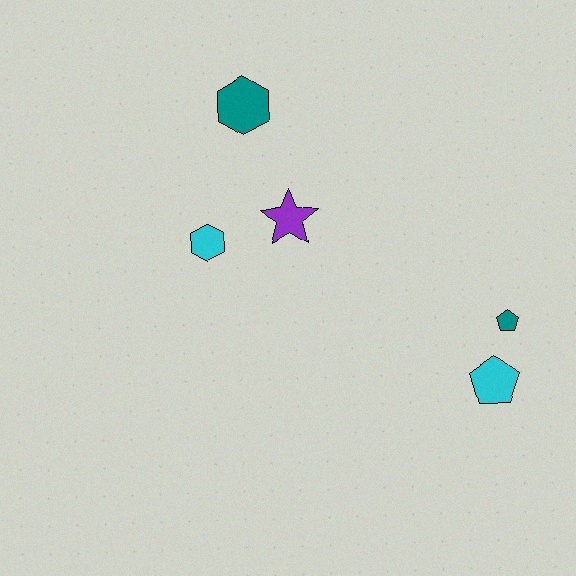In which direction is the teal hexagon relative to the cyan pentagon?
The teal hexagon is above the cyan pentagon.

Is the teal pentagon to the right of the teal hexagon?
Yes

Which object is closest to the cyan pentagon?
The teal pentagon is closest to the cyan pentagon.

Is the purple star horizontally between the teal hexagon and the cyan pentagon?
Yes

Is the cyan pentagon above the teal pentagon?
No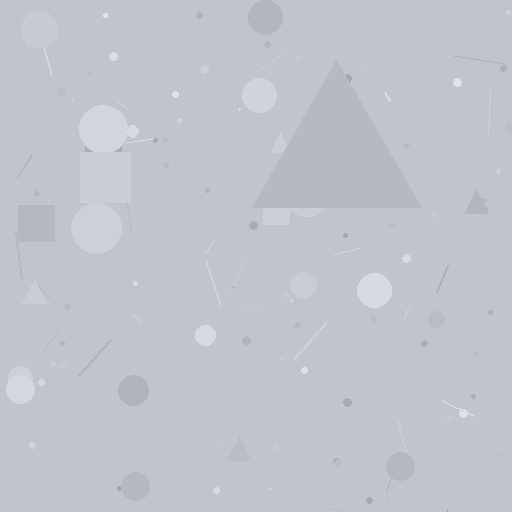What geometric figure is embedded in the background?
A triangle is embedded in the background.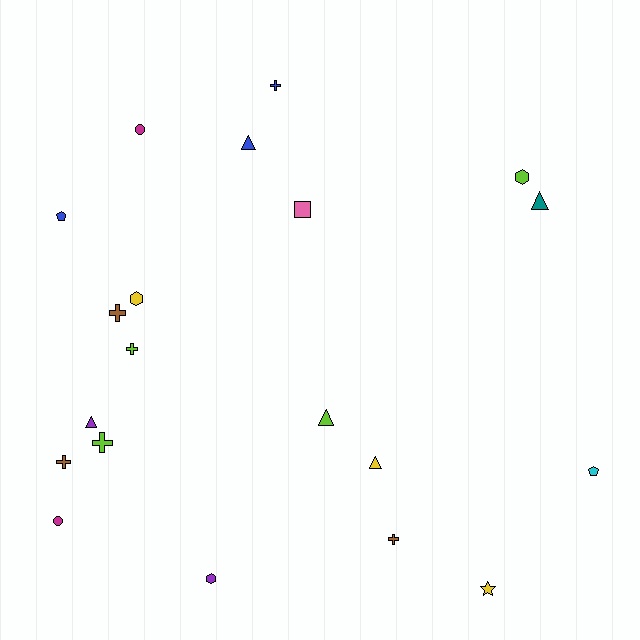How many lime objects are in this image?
There are 4 lime objects.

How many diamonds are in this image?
There are no diamonds.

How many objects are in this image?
There are 20 objects.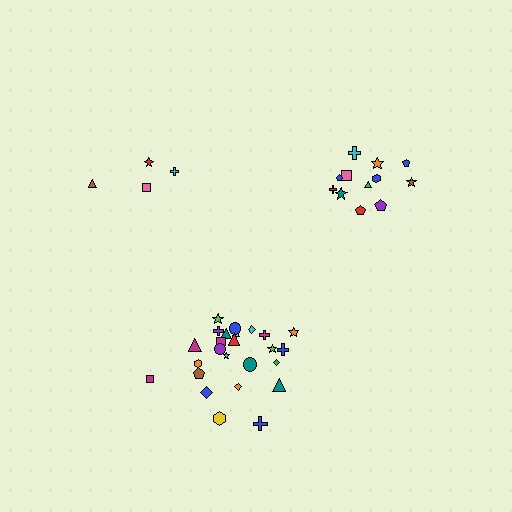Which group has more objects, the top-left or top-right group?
The top-right group.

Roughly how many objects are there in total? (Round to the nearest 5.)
Roughly 40 objects in total.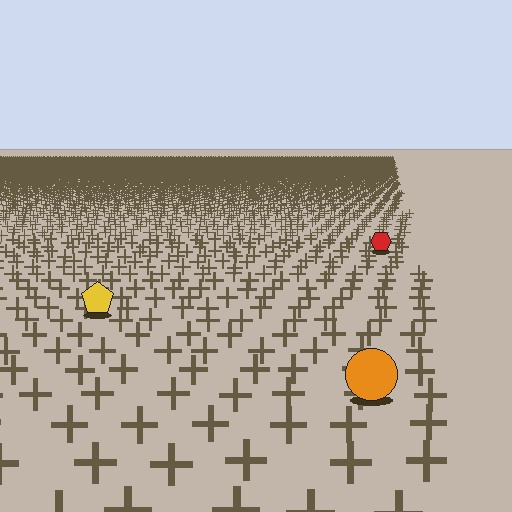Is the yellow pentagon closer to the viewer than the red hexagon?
Yes. The yellow pentagon is closer — you can tell from the texture gradient: the ground texture is coarser near it.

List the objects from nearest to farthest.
From nearest to farthest: the orange circle, the yellow pentagon, the red hexagon.